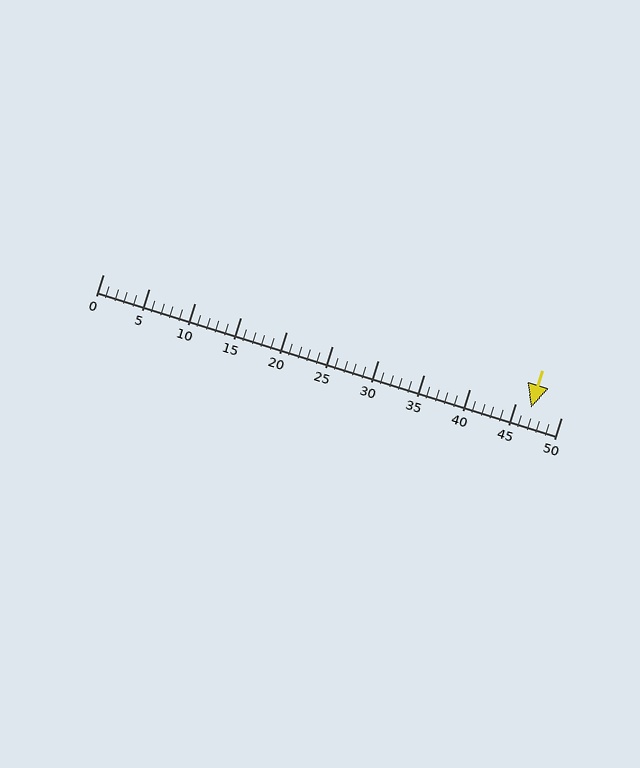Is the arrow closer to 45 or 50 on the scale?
The arrow is closer to 45.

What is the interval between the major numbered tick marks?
The major tick marks are spaced 5 units apart.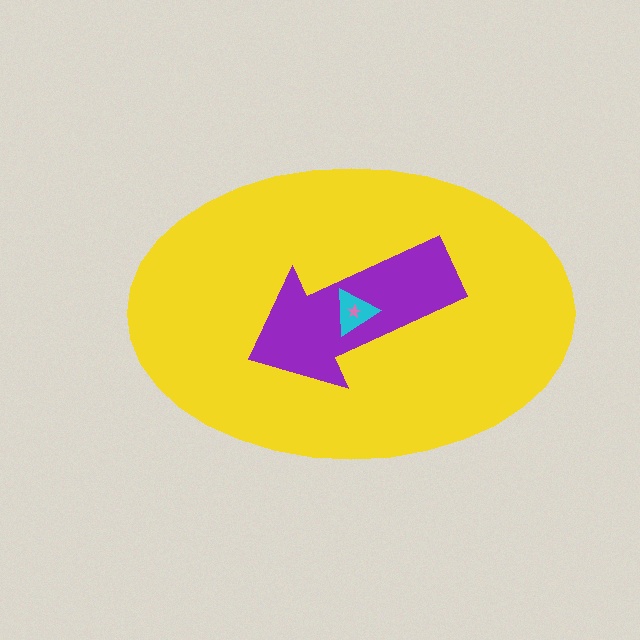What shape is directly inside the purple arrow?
The cyan triangle.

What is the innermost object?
The pink star.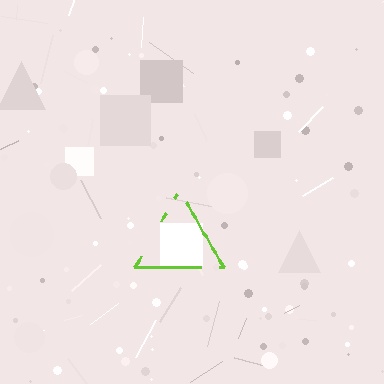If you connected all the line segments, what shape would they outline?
They would outline a triangle.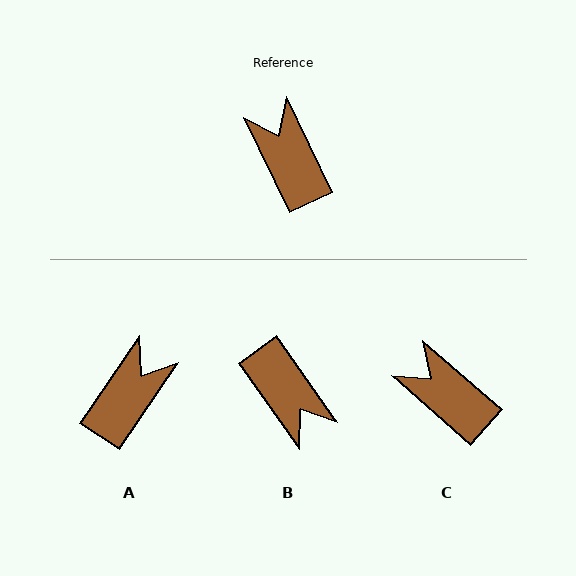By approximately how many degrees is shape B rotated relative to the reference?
Approximately 170 degrees clockwise.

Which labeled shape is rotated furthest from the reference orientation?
B, about 170 degrees away.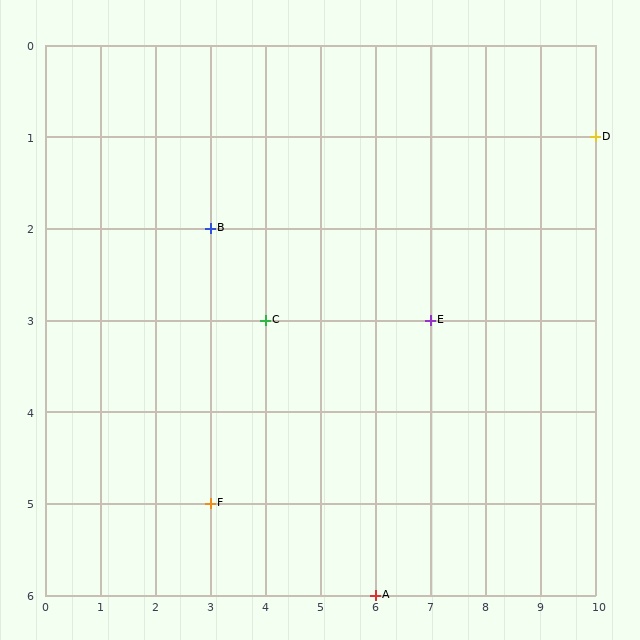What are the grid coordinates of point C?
Point C is at grid coordinates (4, 3).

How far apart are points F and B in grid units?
Points F and B are 3 rows apart.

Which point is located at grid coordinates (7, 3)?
Point E is at (7, 3).